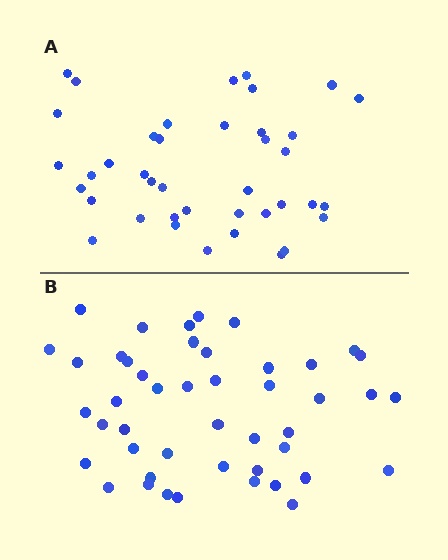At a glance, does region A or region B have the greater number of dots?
Region B (the bottom region) has more dots.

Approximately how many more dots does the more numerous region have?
Region B has about 6 more dots than region A.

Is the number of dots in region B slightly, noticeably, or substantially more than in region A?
Region B has only slightly more — the two regions are fairly close. The ratio is roughly 1.1 to 1.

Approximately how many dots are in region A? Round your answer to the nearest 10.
About 40 dots.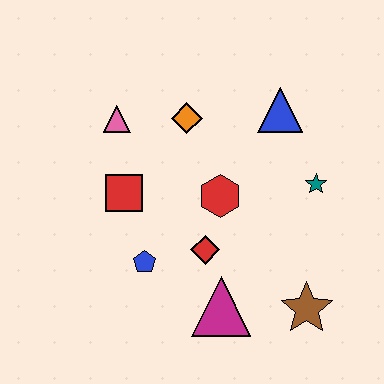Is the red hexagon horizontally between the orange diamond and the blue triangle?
Yes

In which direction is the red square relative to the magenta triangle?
The red square is above the magenta triangle.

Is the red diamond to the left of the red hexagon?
Yes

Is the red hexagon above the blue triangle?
No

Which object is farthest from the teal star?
The pink triangle is farthest from the teal star.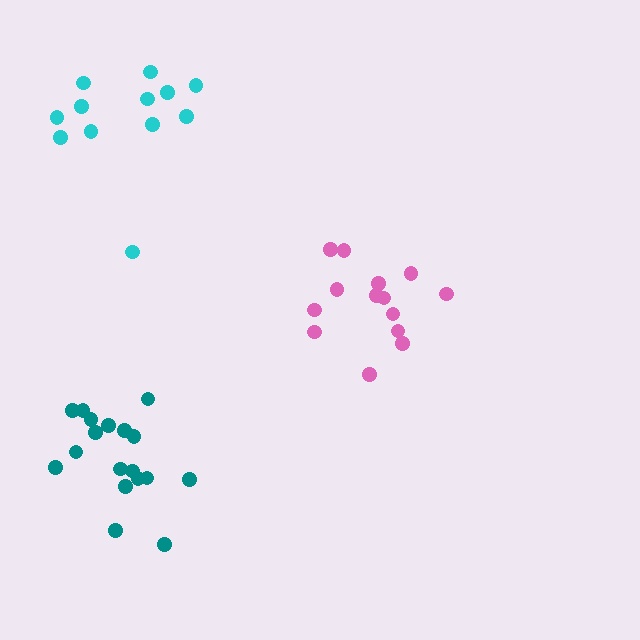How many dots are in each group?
Group 1: 14 dots, Group 2: 18 dots, Group 3: 12 dots (44 total).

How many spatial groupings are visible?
There are 3 spatial groupings.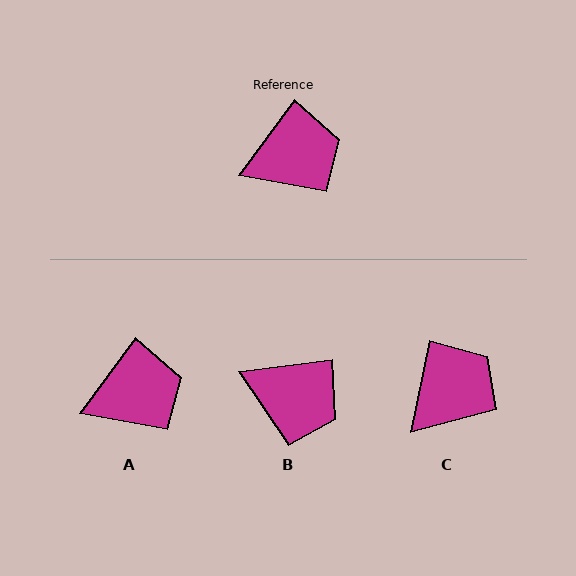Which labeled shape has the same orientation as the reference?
A.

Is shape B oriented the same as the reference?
No, it is off by about 46 degrees.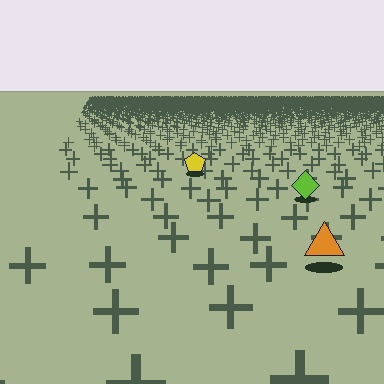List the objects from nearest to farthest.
From nearest to farthest: the orange triangle, the lime diamond, the yellow pentagon.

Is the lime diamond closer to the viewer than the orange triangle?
No. The orange triangle is closer — you can tell from the texture gradient: the ground texture is coarser near it.